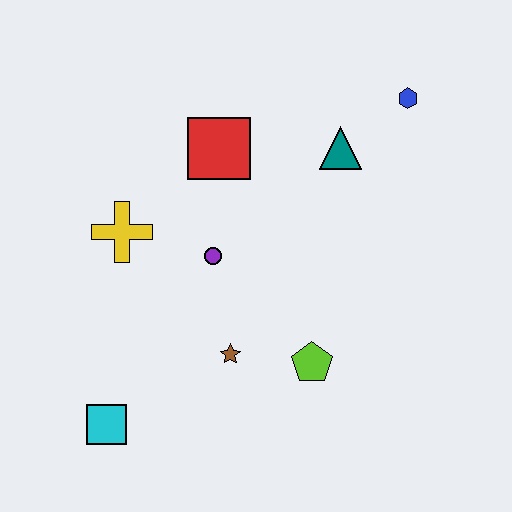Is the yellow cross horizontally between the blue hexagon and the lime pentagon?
No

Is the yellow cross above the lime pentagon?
Yes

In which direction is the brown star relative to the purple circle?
The brown star is below the purple circle.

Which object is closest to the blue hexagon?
The teal triangle is closest to the blue hexagon.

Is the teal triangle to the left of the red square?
No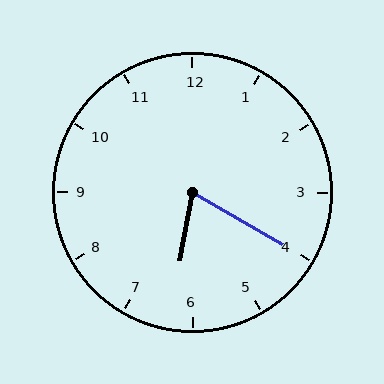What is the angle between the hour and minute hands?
Approximately 70 degrees.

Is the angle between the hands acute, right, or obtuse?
It is acute.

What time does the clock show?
6:20.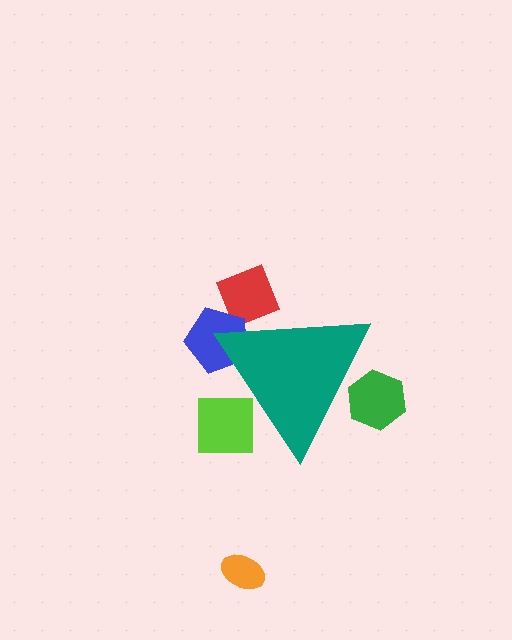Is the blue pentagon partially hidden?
Yes, the blue pentagon is partially hidden behind the teal triangle.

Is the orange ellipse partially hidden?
No, the orange ellipse is fully visible.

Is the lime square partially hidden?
Yes, the lime square is partially hidden behind the teal triangle.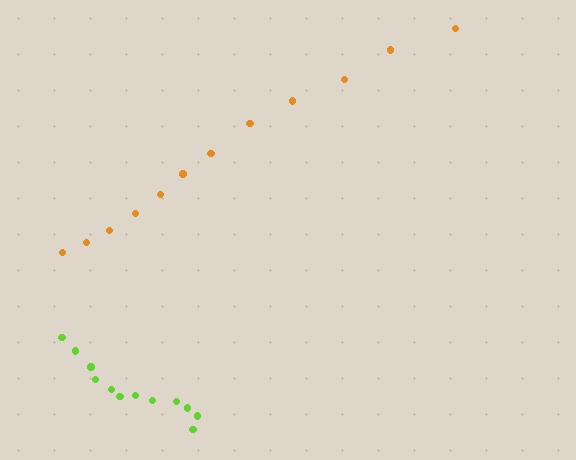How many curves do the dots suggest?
There are 2 distinct paths.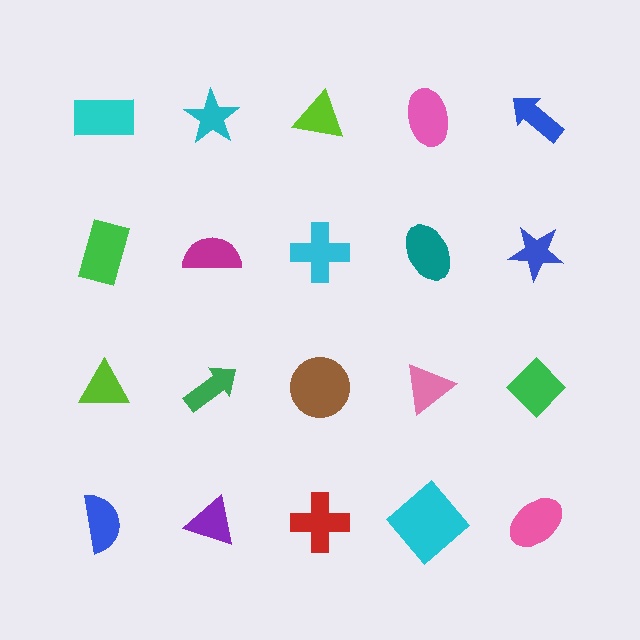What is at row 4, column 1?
A blue semicircle.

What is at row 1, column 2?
A cyan star.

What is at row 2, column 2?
A magenta semicircle.